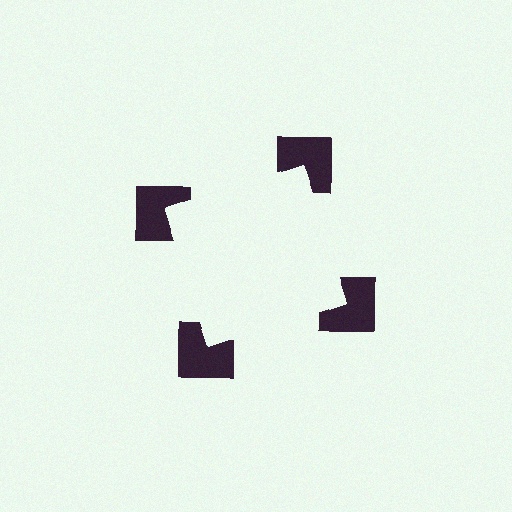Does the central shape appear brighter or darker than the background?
It typically appears slightly brighter than the background, even though no actual brightness change is drawn.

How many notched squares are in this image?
There are 4 — one at each vertex of the illusory square.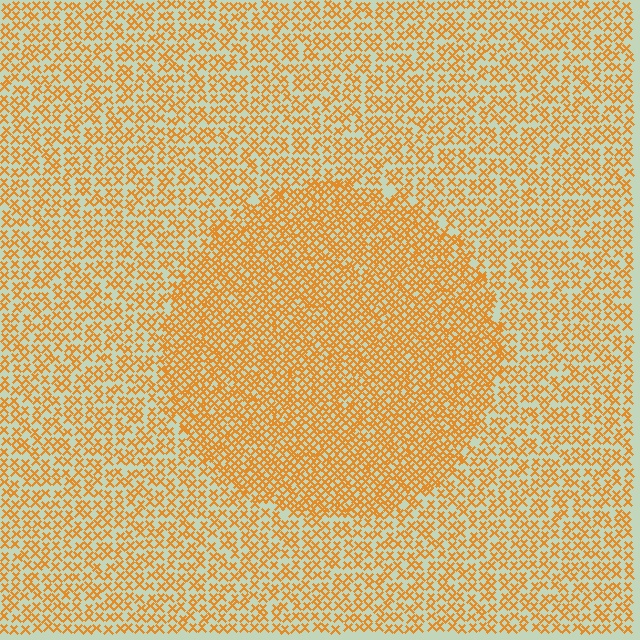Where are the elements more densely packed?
The elements are more densely packed inside the circle boundary.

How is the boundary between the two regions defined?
The boundary is defined by a change in element density (approximately 1.8x ratio). All elements are the same color, size, and shape.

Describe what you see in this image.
The image contains small orange elements arranged at two different densities. A circle-shaped region is visible where the elements are more densely packed than the surrounding area.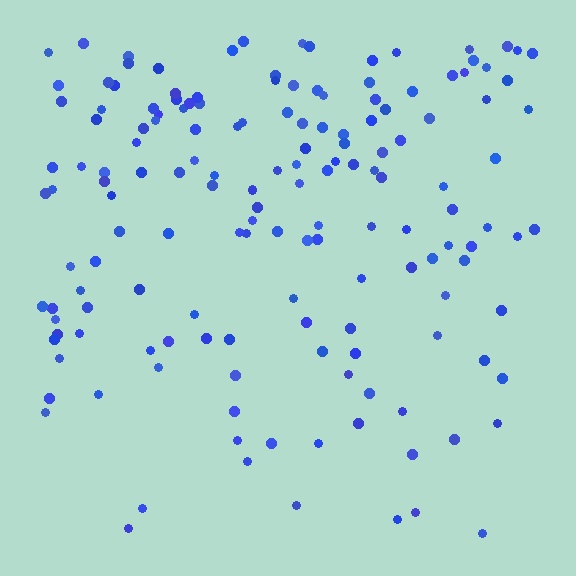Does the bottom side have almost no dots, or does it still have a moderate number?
Still a moderate number, just noticeably fewer than the top.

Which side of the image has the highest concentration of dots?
The top.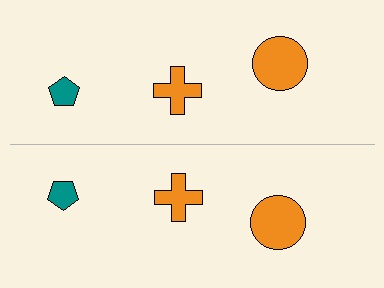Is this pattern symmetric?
Yes, this pattern has bilateral (reflection) symmetry.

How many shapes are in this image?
There are 6 shapes in this image.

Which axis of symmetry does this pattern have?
The pattern has a horizontal axis of symmetry running through the center of the image.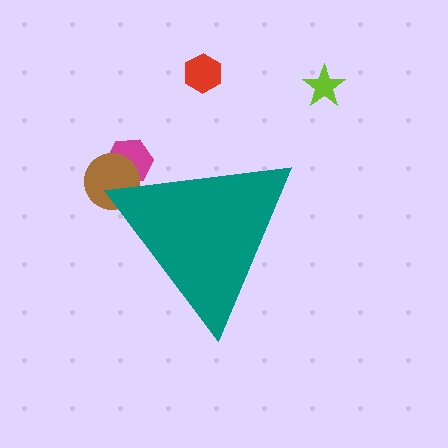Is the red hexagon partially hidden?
No, the red hexagon is fully visible.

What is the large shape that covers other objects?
A teal triangle.